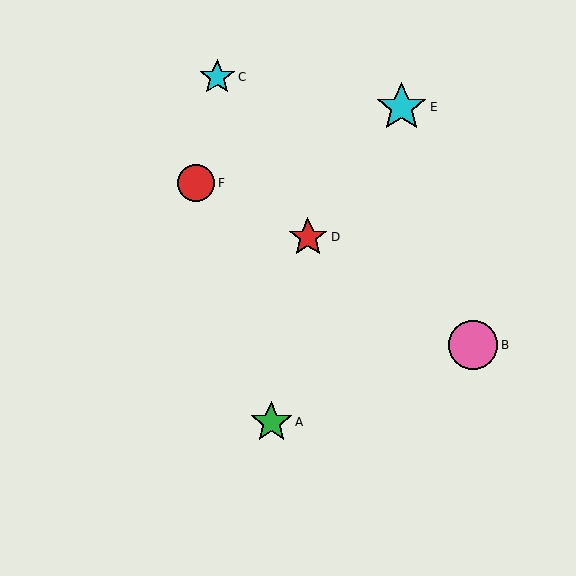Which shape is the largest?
The cyan star (labeled E) is the largest.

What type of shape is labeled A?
Shape A is a green star.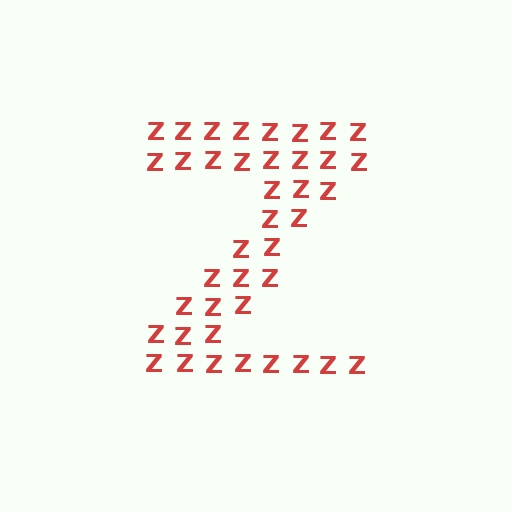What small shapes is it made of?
It is made of small letter Z's.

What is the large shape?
The large shape is the letter Z.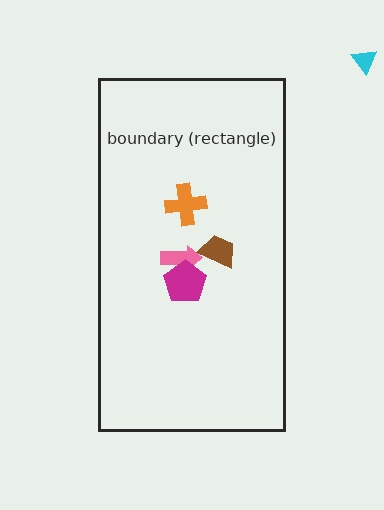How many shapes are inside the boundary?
4 inside, 1 outside.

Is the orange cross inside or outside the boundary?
Inside.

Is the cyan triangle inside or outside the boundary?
Outside.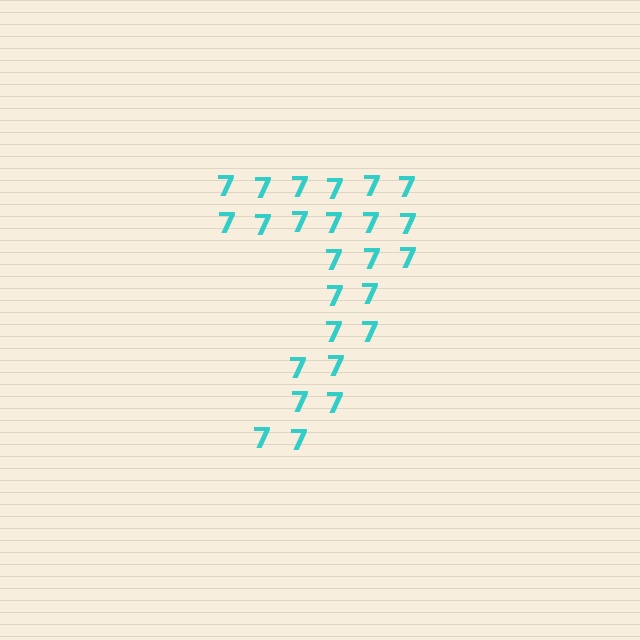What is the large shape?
The large shape is the digit 7.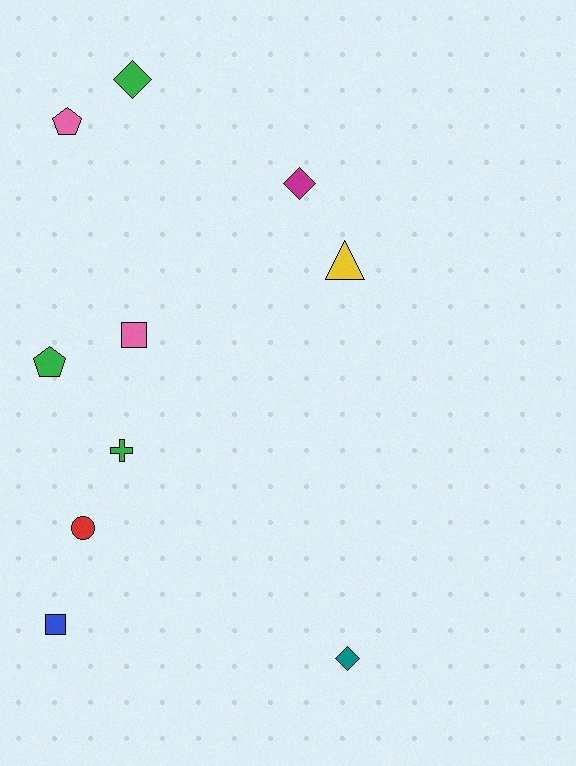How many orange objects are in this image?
There are no orange objects.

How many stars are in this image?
There are no stars.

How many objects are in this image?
There are 10 objects.